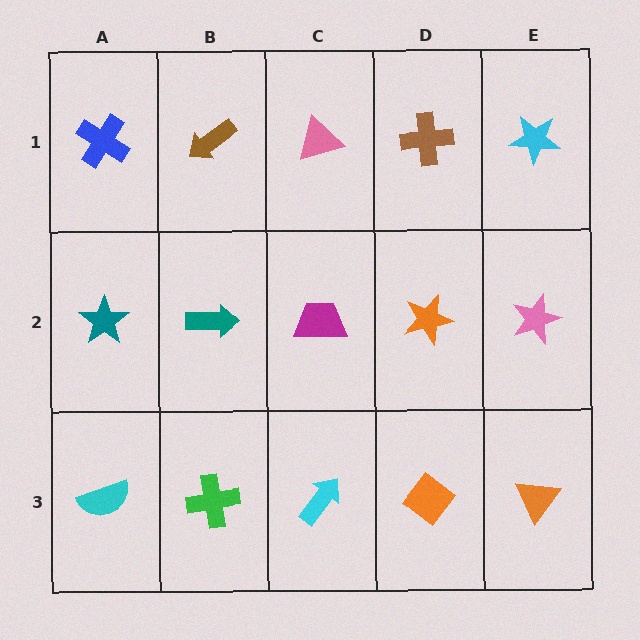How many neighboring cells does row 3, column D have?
3.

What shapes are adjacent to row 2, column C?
A pink triangle (row 1, column C), a cyan arrow (row 3, column C), a teal arrow (row 2, column B), an orange star (row 2, column D).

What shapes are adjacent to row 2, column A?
A blue cross (row 1, column A), a cyan semicircle (row 3, column A), a teal arrow (row 2, column B).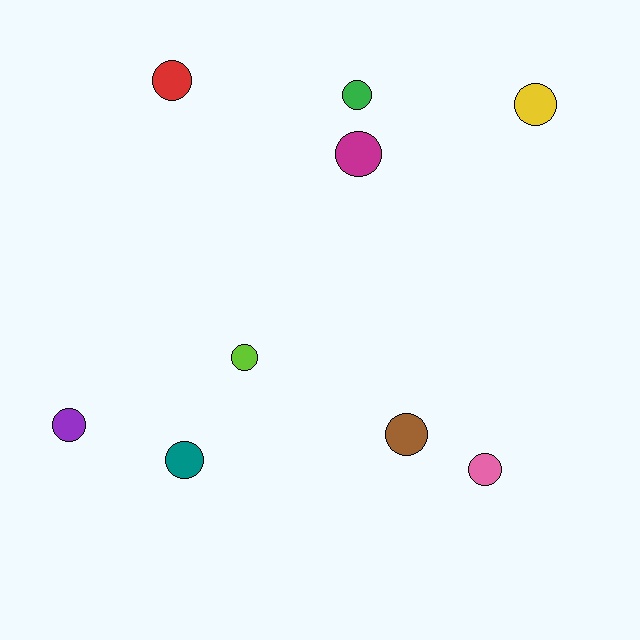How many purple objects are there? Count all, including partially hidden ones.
There is 1 purple object.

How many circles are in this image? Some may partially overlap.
There are 9 circles.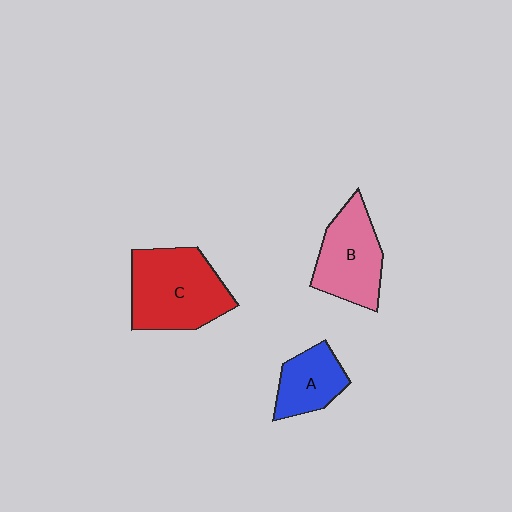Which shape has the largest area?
Shape C (red).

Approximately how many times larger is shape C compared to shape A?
Approximately 1.8 times.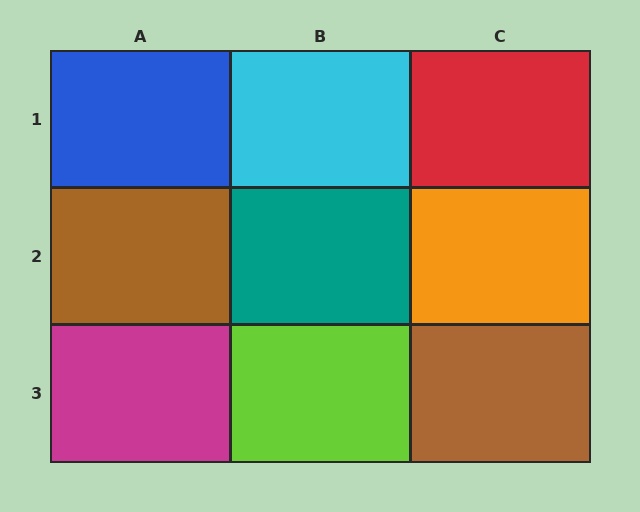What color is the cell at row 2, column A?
Brown.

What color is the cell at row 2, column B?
Teal.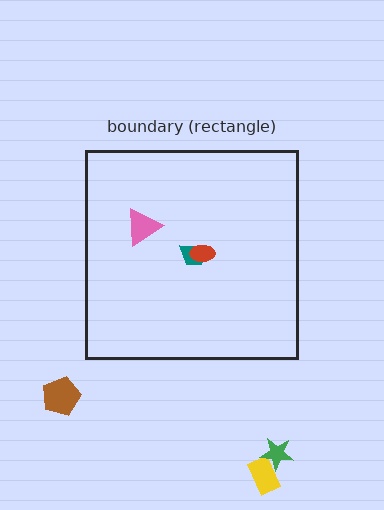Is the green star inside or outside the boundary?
Outside.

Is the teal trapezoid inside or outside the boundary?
Inside.